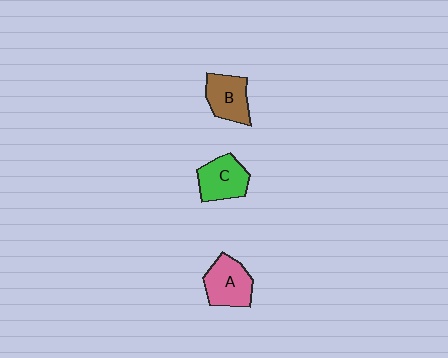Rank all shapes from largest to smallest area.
From largest to smallest: A (pink), C (green), B (brown).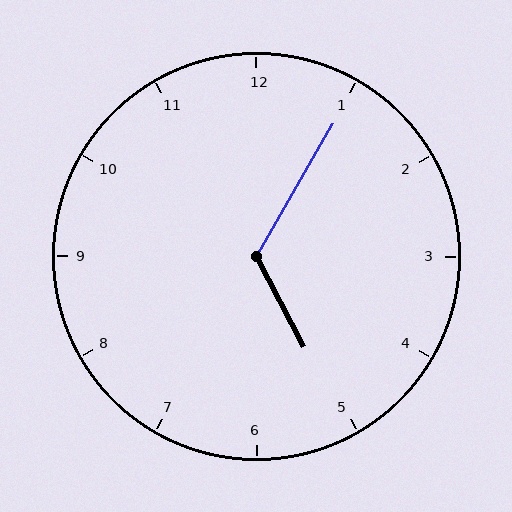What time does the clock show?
5:05.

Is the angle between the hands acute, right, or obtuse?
It is obtuse.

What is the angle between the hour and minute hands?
Approximately 122 degrees.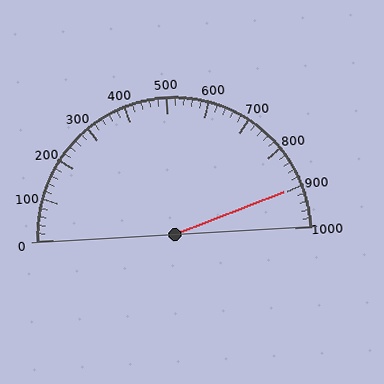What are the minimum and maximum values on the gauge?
The gauge ranges from 0 to 1000.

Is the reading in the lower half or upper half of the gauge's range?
The reading is in the upper half of the range (0 to 1000).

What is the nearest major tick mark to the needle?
The nearest major tick mark is 900.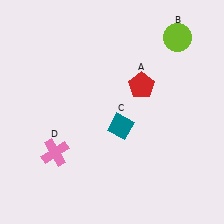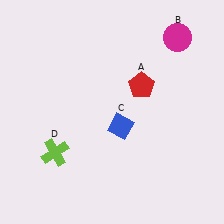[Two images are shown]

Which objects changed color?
B changed from lime to magenta. C changed from teal to blue. D changed from pink to lime.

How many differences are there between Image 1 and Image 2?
There are 3 differences between the two images.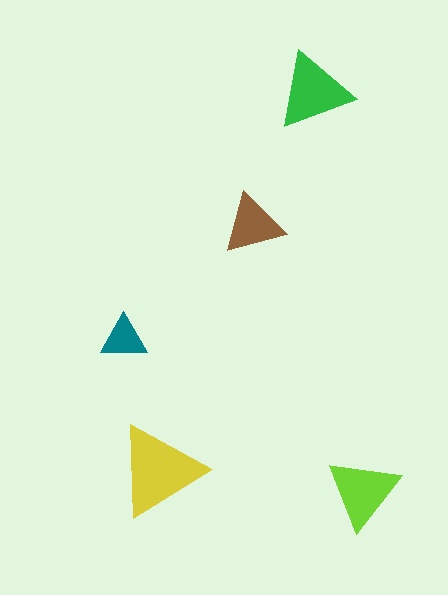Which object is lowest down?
The lime triangle is bottommost.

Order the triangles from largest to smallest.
the yellow one, the green one, the lime one, the brown one, the teal one.